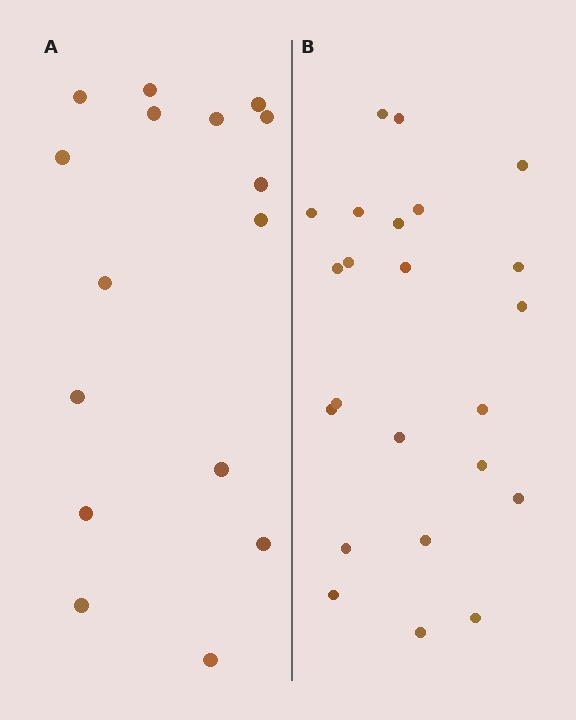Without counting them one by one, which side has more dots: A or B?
Region B (the right region) has more dots.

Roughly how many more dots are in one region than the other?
Region B has roughly 8 or so more dots than region A.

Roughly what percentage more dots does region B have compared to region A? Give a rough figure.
About 45% more.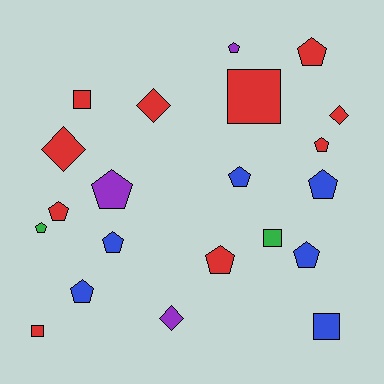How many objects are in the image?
There are 21 objects.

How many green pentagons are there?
There is 1 green pentagon.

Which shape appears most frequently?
Pentagon, with 12 objects.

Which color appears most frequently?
Red, with 10 objects.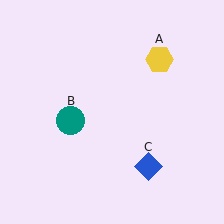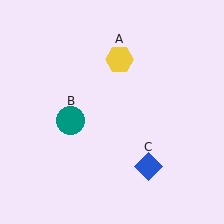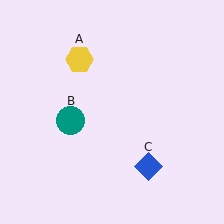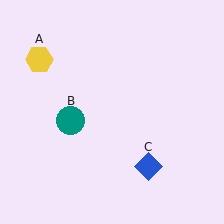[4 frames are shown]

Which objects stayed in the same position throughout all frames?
Teal circle (object B) and blue diamond (object C) remained stationary.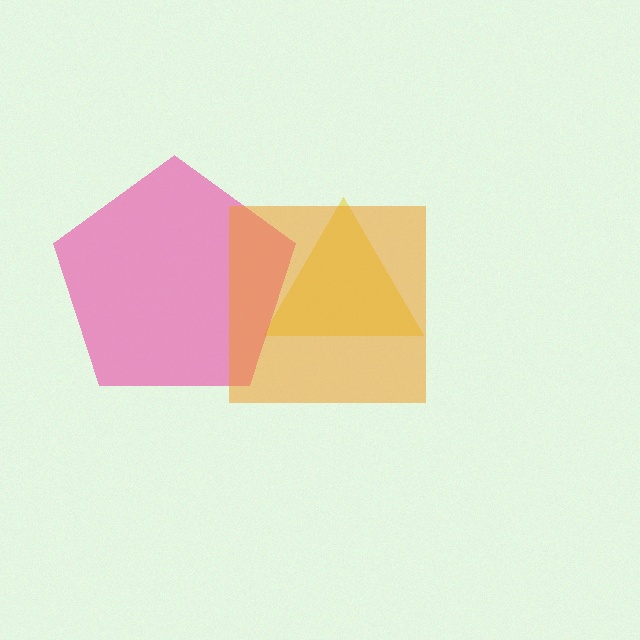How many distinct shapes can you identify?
There are 3 distinct shapes: a yellow triangle, a pink pentagon, an orange square.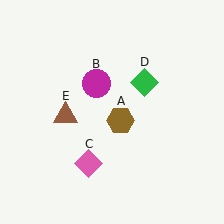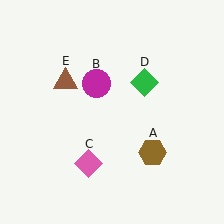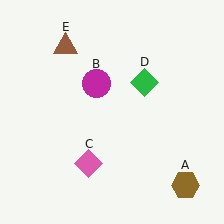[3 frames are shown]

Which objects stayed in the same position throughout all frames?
Magenta circle (object B) and pink diamond (object C) and green diamond (object D) remained stationary.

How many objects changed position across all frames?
2 objects changed position: brown hexagon (object A), brown triangle (object E).